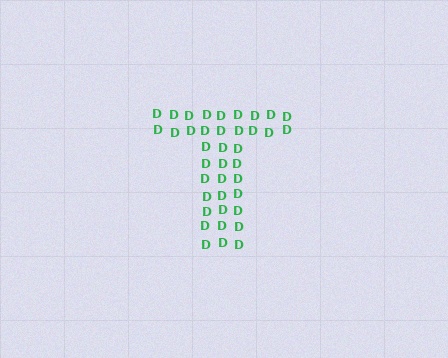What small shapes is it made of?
It is made of small letter D's.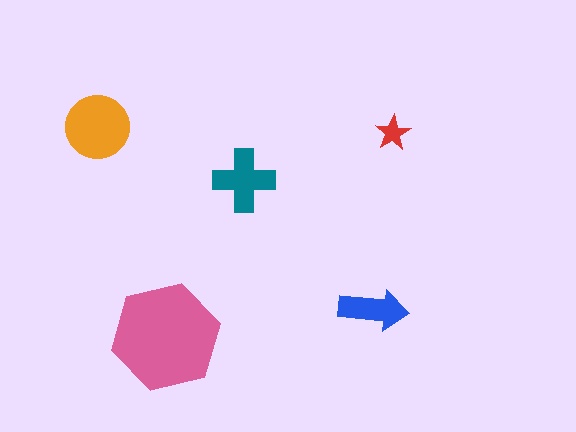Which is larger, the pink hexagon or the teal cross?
The pink hexagon.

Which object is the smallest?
The red star.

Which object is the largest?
The pink hexagon.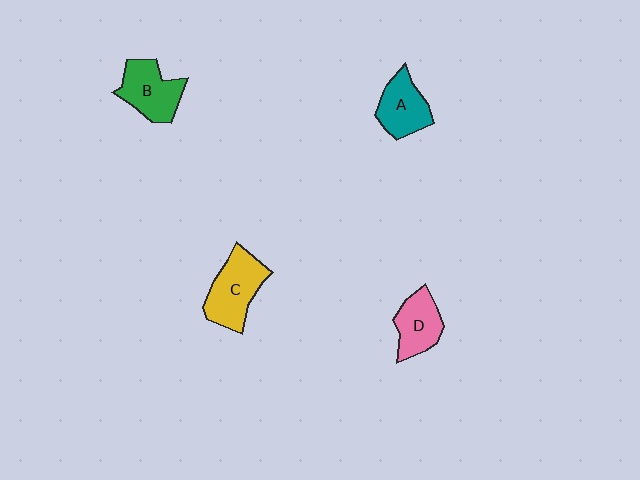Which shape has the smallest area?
Shape D (pink).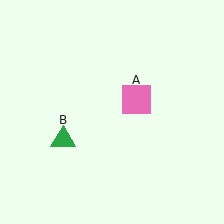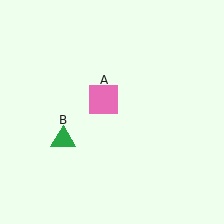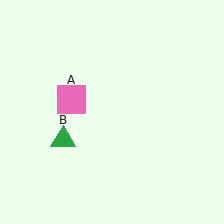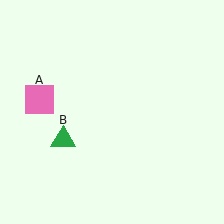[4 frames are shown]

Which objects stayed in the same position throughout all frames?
Green triangle (object B) remained stationary.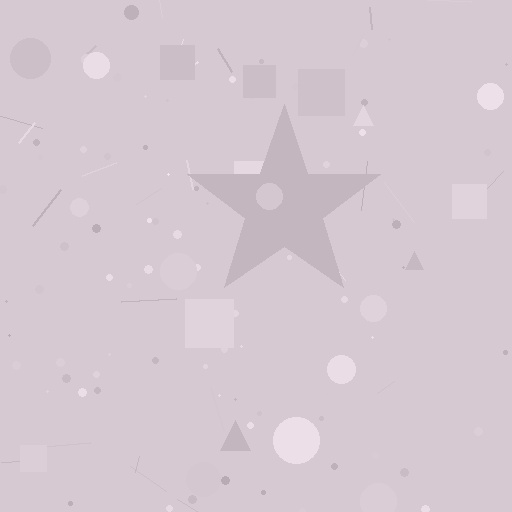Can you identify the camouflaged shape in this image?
The camouflaged shape is a star.